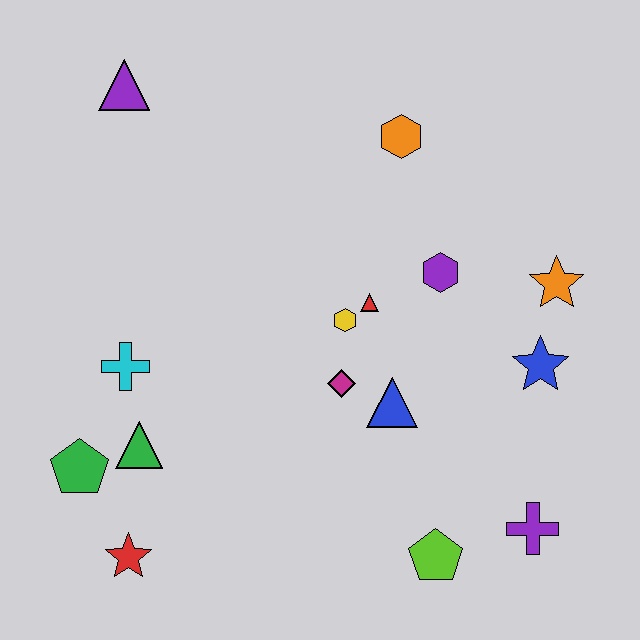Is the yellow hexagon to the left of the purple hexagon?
Yes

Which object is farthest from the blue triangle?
The purple triangle is farthest from the blue triangle.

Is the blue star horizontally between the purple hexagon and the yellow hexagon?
No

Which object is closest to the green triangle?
The green pentagon is closest to the green triangle.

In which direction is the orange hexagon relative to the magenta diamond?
The orange hexagon is above the magenta diamond.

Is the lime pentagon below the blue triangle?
Yes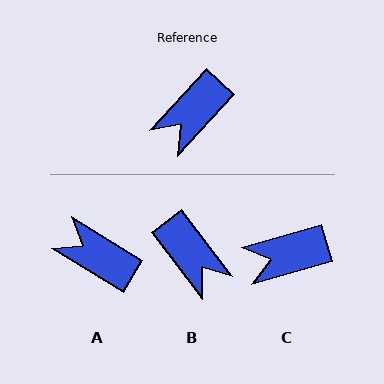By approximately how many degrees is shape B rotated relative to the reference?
Approximately 80 degrees counter-clockwise.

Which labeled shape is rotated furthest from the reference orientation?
B, about 80 degrees away.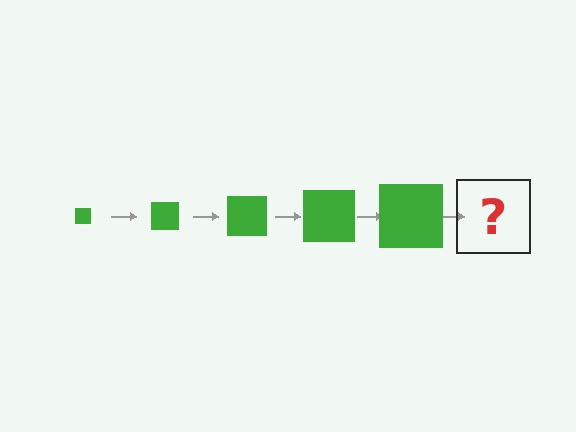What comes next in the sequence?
The next element should be a green square, larger than the previous one.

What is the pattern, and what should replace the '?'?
The pattern is that the square gets progressively larger each step. The '?' should be a green square, larger than the previous one.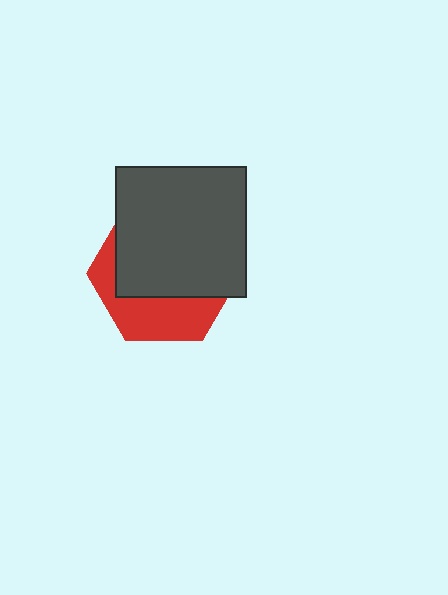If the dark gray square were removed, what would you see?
You would see the complete red hexagon.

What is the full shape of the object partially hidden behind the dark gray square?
The partially hidden object is a red hexagon.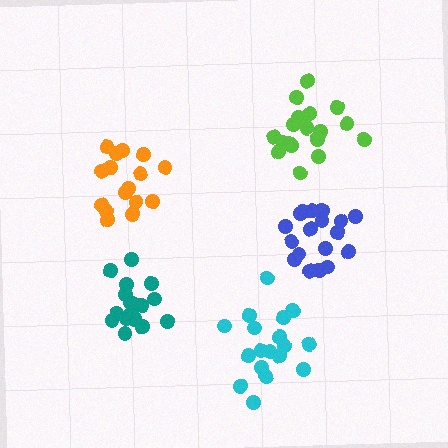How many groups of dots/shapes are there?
There are 5 groups.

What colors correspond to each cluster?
The clusters are colored: lime, orange, cyan, blue, teal.